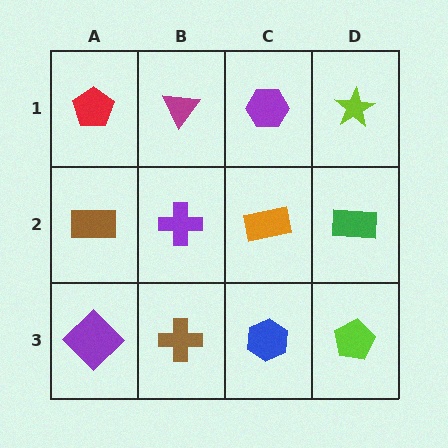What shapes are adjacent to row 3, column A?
A brown rectangle (row 2, column A), a brown cross (row 3, column B).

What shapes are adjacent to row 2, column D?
A lime star (row 1, column D), a lime pentagon (row 3, column D), an orange rectangle (row 2, column C).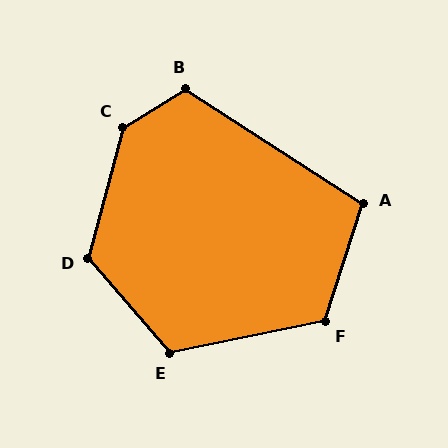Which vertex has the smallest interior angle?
A, at approximately 105 degrees.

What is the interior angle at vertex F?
Approximately 120 degrees (obtuse).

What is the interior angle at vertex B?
Approximately 116 degrees (obtuse).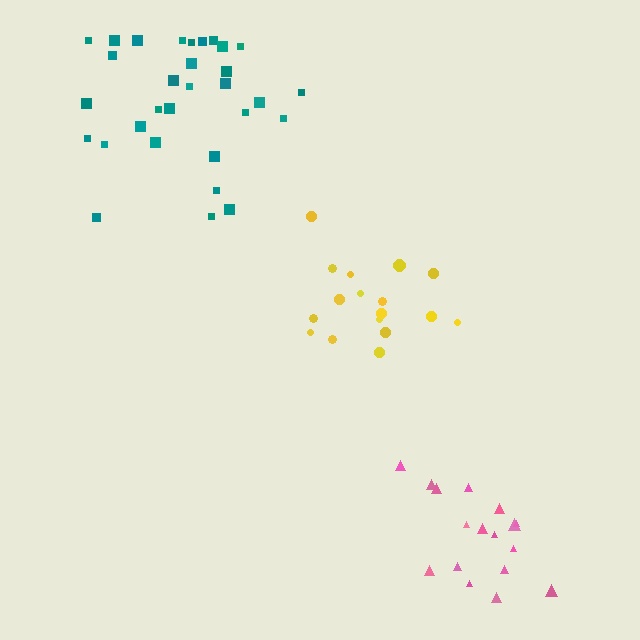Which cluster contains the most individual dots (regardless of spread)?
Teal (31).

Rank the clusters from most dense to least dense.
yellow, pink, teal.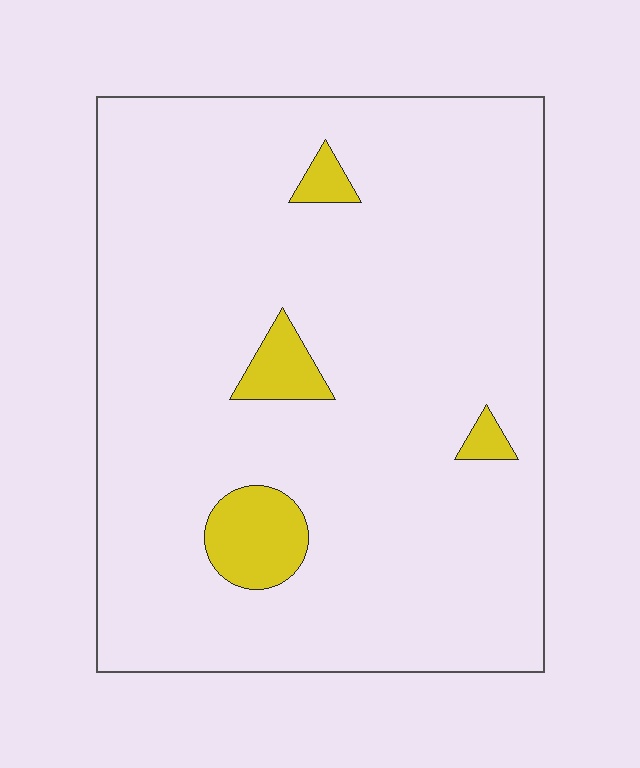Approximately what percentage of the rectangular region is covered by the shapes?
Approximately 5%.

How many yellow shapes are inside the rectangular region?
4.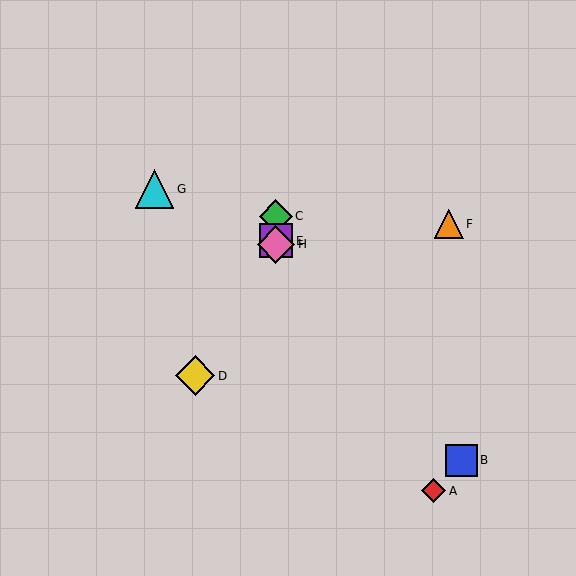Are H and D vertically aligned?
No, H is at x≈276 and D is at x≈195.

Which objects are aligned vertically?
Objects C, E, H are aligned vertically.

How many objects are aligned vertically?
3 objects (C, E, H) are aligned vertically.